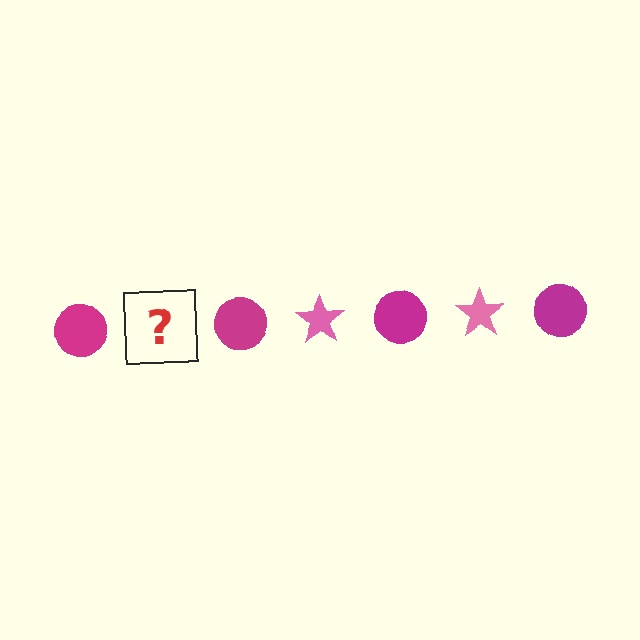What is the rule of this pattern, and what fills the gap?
The rule is that the pattern alternates between magenta circle and pink star. The gap should be filled with a pink star.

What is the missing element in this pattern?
The missing element is a pink star.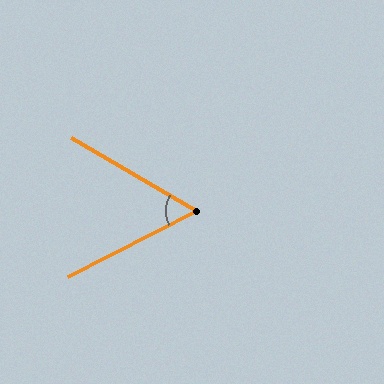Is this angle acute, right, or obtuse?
It is acute.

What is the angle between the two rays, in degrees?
Approximately 57 degrees.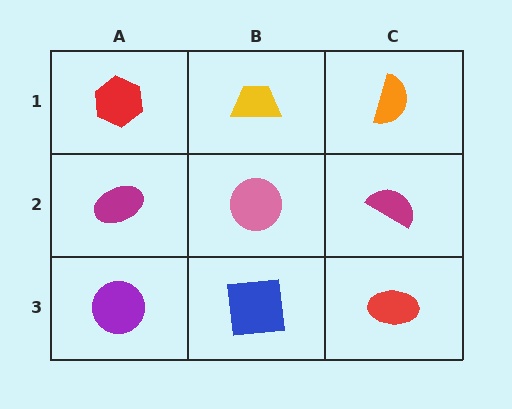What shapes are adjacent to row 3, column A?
A magenta ellipse (row 2, column A), a blue square (row 3, column B).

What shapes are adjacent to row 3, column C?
A magenta semicircle (row 2, column C), a blue square (row 3, column B).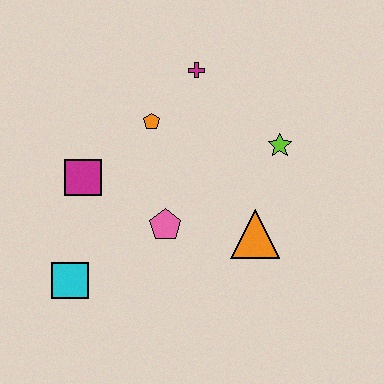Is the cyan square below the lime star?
Yes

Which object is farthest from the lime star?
The cyan square is farthest from the lime star.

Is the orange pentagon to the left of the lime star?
Yes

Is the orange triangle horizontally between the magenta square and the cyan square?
No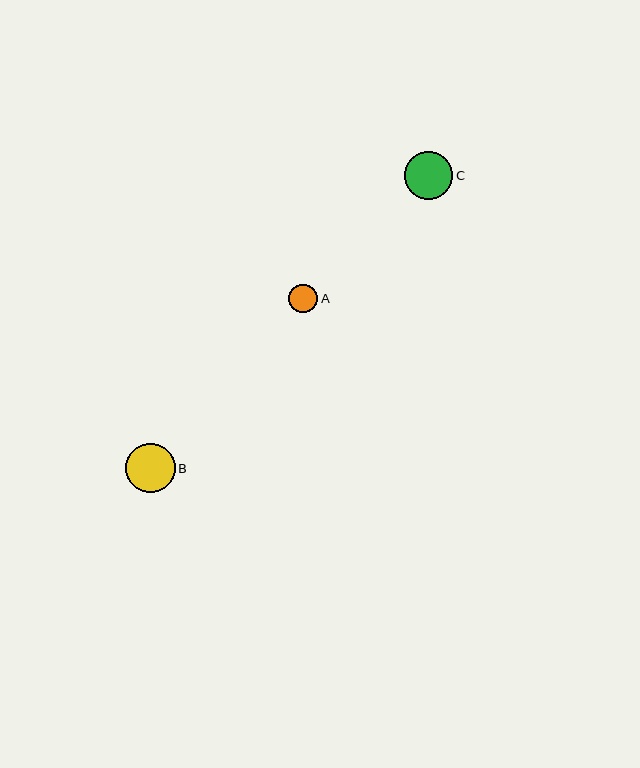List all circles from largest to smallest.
From largest to smallest: B, C, A.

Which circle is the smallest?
Circle A is the smallest with a size of approximately 29 pixels.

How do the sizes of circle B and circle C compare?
Circle B and circle C are approximately the same size.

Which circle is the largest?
Circle B is the largest with a size of approximately 49 pixels.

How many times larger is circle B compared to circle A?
Circle B is approximately 1.7 times the size of circle A.